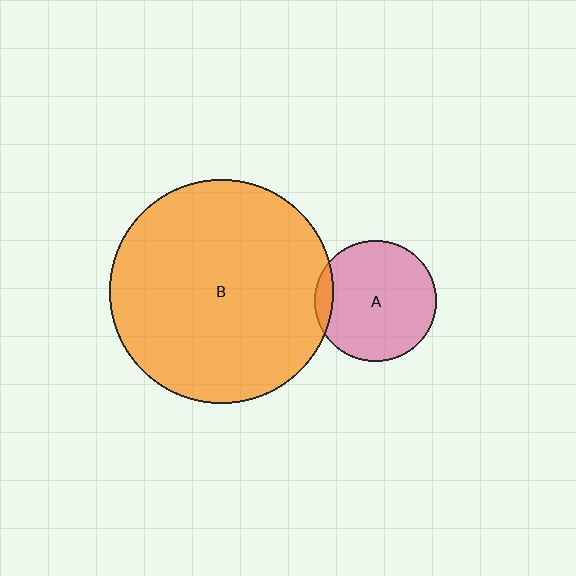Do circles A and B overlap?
Yes.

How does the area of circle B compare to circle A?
Approximately 3.4 times.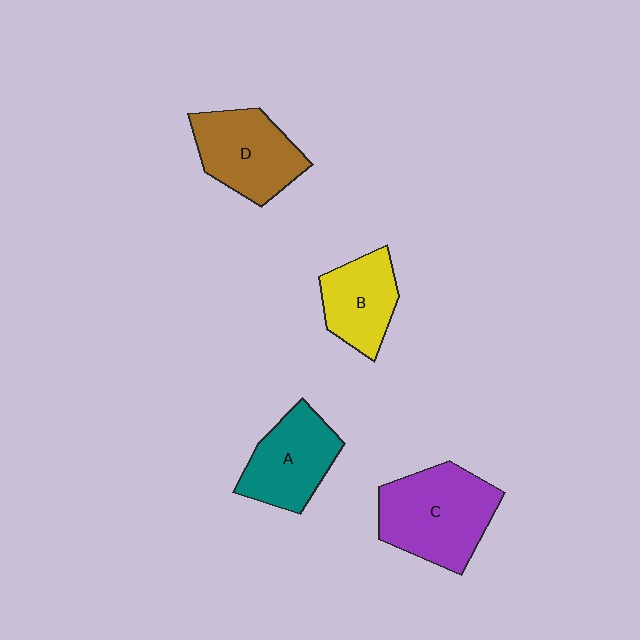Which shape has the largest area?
Shape C (purple).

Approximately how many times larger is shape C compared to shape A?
Approximately 1.3 times.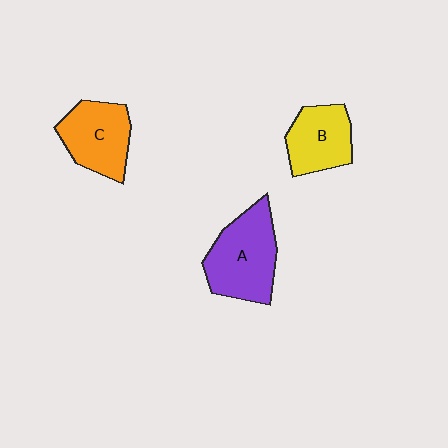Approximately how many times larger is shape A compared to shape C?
Approximately 1.2 times.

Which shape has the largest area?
Shape A (purple).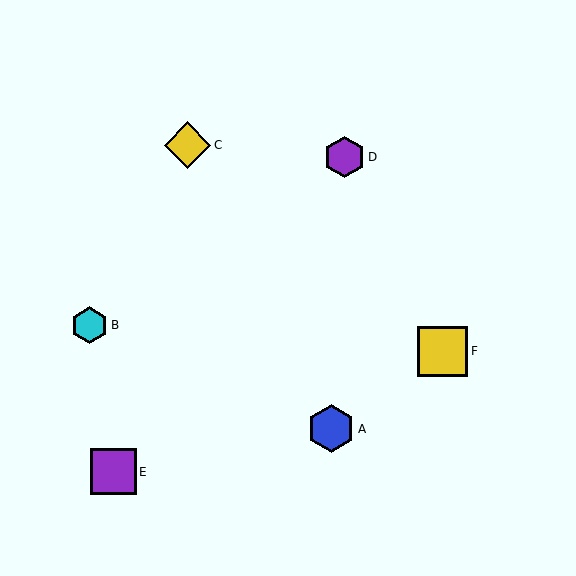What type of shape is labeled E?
Shape E is a purple square.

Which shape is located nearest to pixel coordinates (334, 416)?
The blue hexagon (labeled A) at (331, 429) is nearest to that location.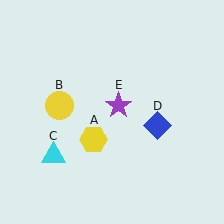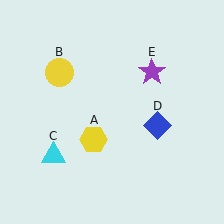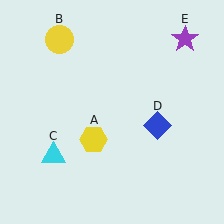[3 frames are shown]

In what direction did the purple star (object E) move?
The purple star (object E) moved up and to the right.